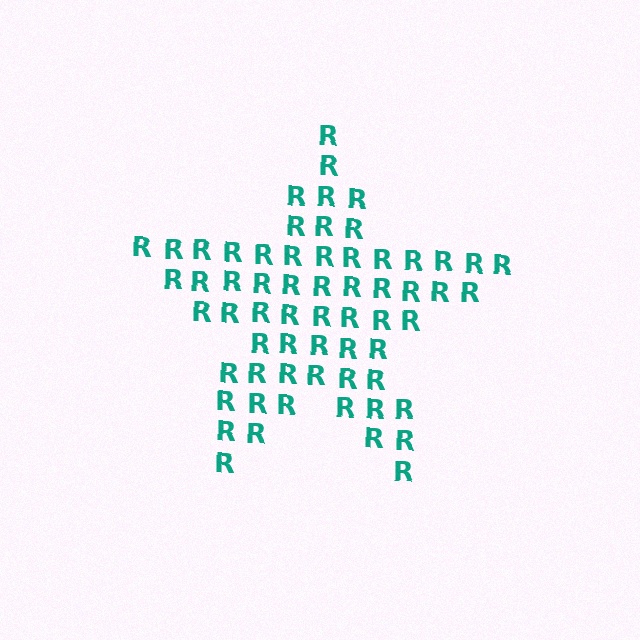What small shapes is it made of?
It is made of small letter R's.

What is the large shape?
The large shape is a star.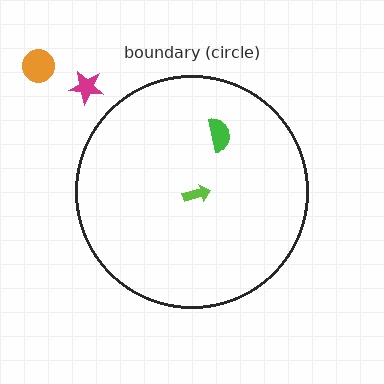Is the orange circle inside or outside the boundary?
Outside.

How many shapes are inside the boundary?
2 inside, 2 outside.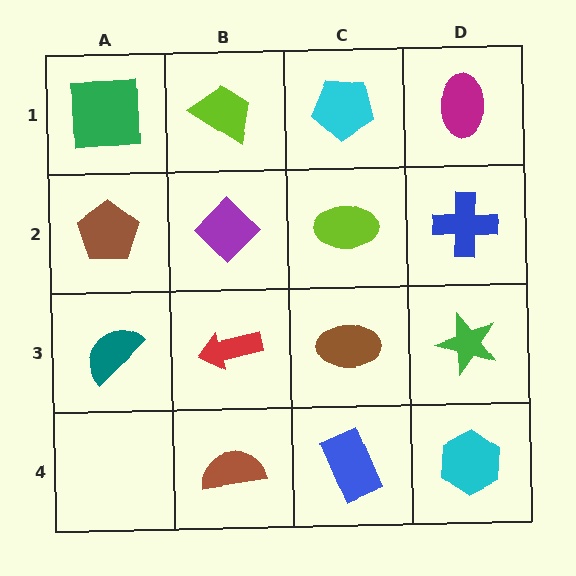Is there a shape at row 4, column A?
No, that cell is empty.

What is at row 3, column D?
A green star.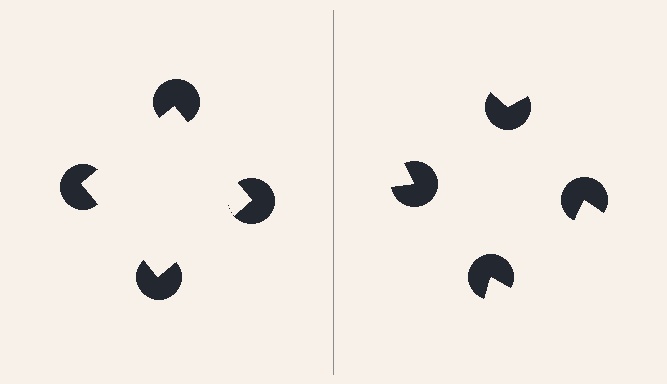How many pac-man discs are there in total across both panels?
8 — 4 on each side.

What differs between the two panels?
The pac-man discs are positioned identically on both sides; only the wedge orientations differ. On the left they align to a square; on the right they are misaligned.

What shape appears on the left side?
An illusory square.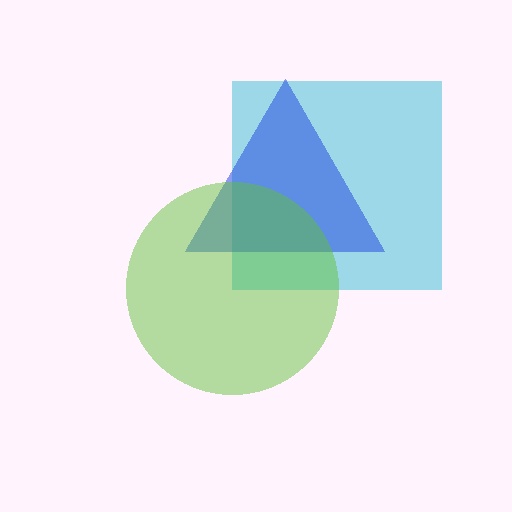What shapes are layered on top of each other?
The layered shapes are: a cyan square, a blue triangle, a lime circle.